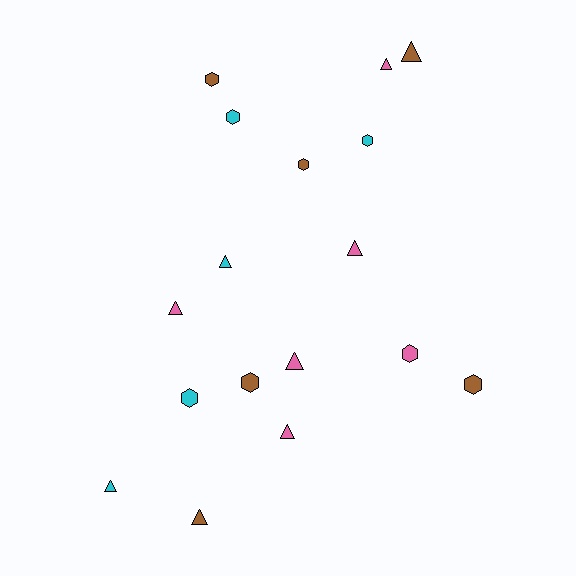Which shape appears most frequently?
Triangle, with 9 objects.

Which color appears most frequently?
Brown, with 6 objects.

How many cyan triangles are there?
There are 2 cyan triangles.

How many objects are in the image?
There are 17 objects.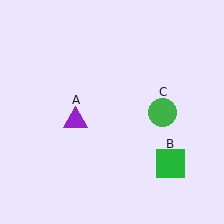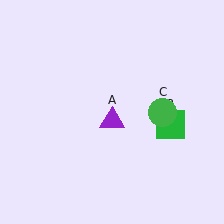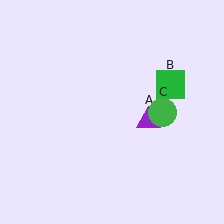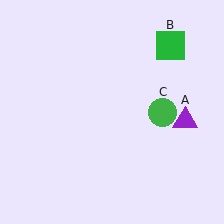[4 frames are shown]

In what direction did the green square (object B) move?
The green square (object B) moved up.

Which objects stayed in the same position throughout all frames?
Green circle (object C) remained stationary.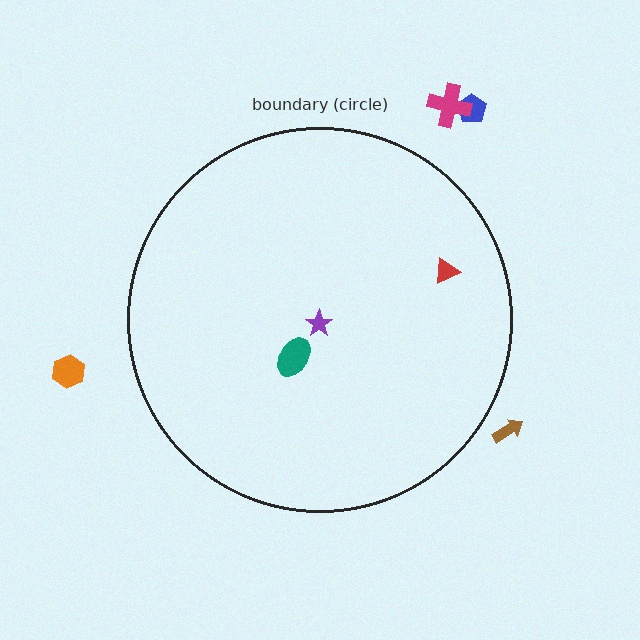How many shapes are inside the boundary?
3 inside, 4 outside.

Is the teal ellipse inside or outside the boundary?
Inside.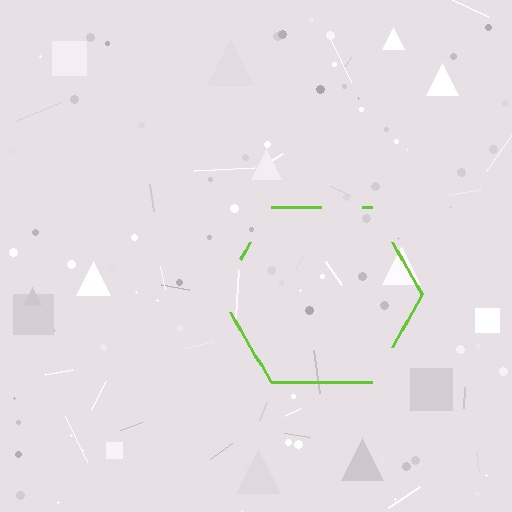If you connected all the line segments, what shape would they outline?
They would outline a hexagon.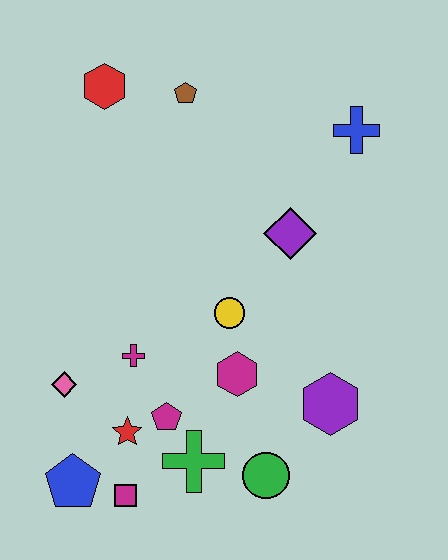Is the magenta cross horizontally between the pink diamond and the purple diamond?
Yes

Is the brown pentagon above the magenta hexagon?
Yes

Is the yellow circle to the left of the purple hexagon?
Yes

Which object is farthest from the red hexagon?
The green circle is farthest from the red hexagon.